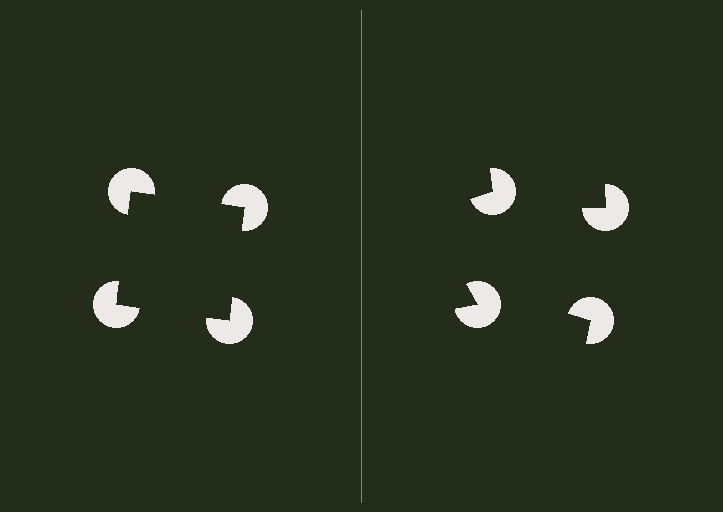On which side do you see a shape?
An illusory square appears on the left side. On the right side the wedge cuts are rotated, so no coherent shape forms.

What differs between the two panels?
The pac-man discs are positioned identically on both sides; only the wedge orientations differ. On the left they align to a square; on the right they are misaligned.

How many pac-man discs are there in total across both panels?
8 — 4 on each side.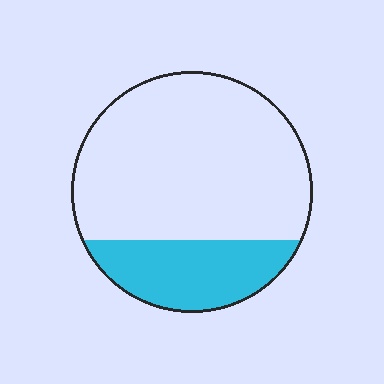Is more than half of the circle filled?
No.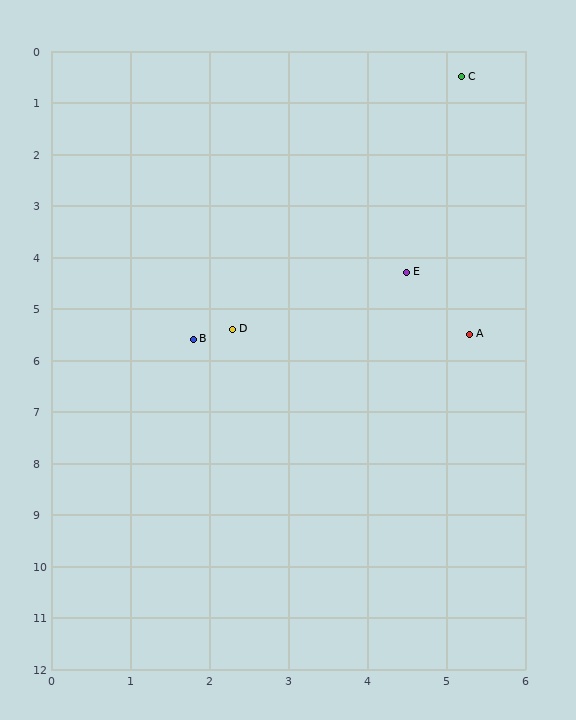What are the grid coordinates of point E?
Point E is at approximately (4.5, 4.3).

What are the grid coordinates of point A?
Point A is at approximately (5.3, 5.5).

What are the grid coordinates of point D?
Point D is at approximately (2.3, 5.4).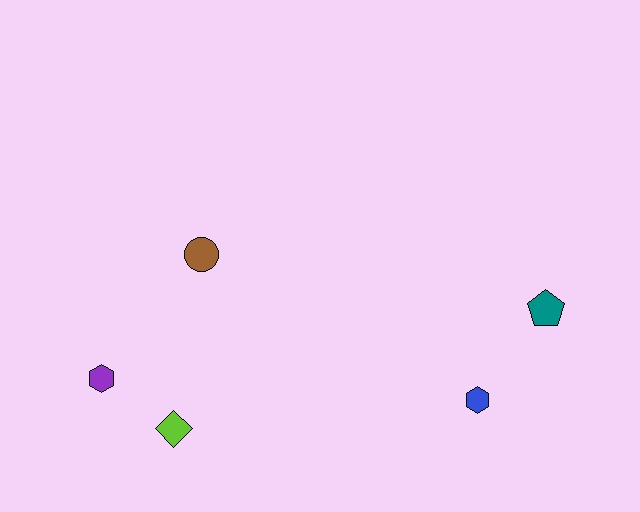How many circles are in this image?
There is 1 circle.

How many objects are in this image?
There are 5 objects.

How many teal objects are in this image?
There is 1 teal object.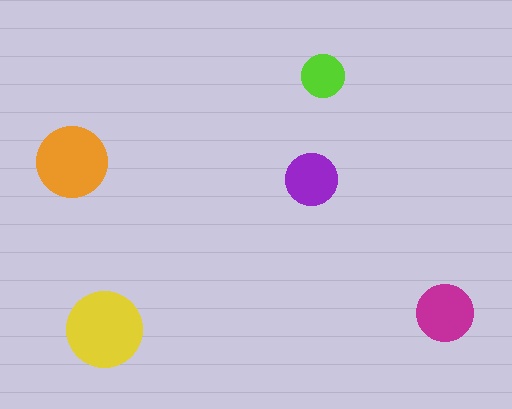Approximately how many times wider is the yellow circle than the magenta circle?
About 1.5 times wider.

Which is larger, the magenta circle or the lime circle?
The magenta one.